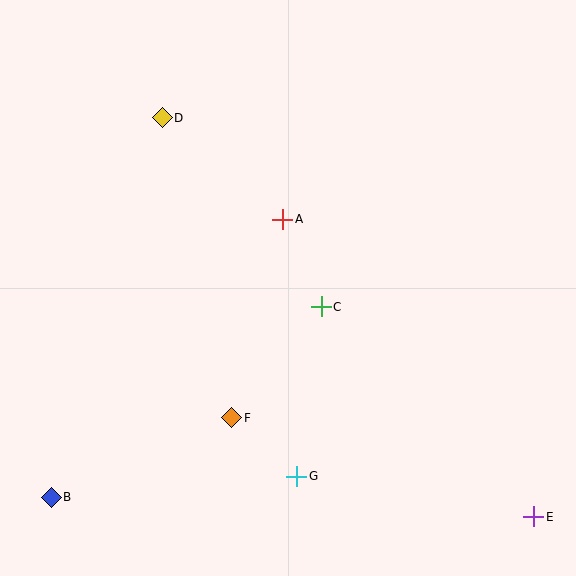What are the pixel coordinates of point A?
Point A is at (282, 219).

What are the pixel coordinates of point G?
Point G is at (297, 476).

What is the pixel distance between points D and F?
The distance between D and F is 308 pixels.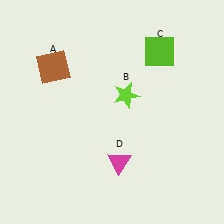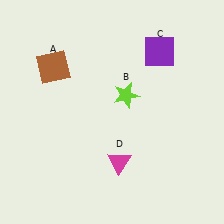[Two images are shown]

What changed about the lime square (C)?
In Image 1, C is lime. In Image 2, it changed to purple.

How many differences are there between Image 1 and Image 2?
There is 1 difference between the two images.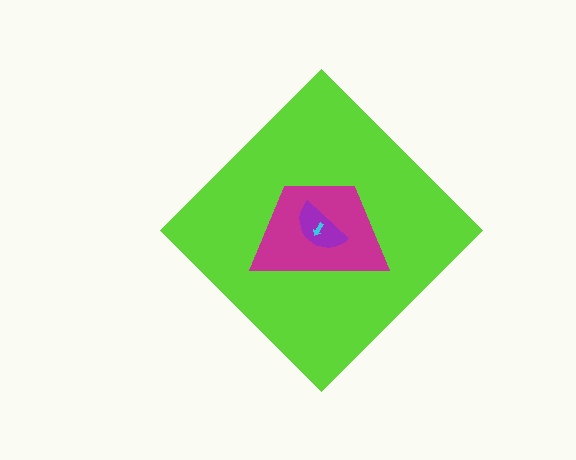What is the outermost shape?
The lime diamond.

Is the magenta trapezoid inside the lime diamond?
Yes.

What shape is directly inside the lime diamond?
The magenta trapezoid.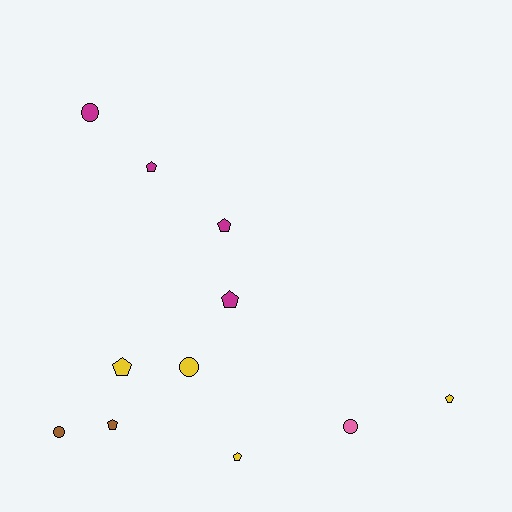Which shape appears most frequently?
Pentagon, with 7 objects.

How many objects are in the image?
There are 11 objects.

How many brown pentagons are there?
There is 1 brown pentagon.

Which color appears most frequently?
Magenta, with 4 objects.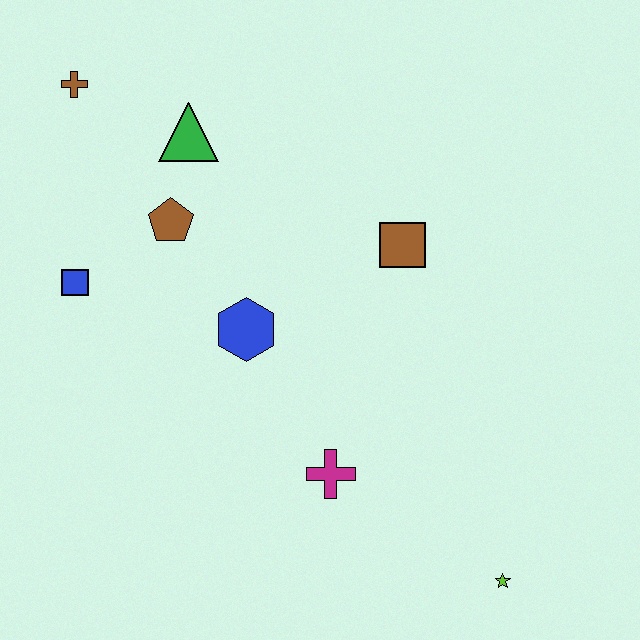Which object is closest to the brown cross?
The green triangle is closest to the brown cross.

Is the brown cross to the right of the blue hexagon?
No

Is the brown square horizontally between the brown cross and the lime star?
Yes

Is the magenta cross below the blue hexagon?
Yes